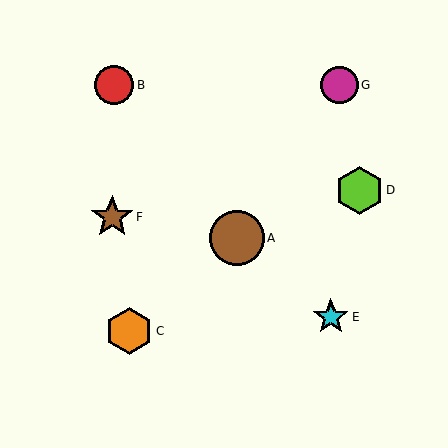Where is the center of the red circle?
The center of the red circle is at (114, 85).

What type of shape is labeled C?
Shape C is an orange hexagon.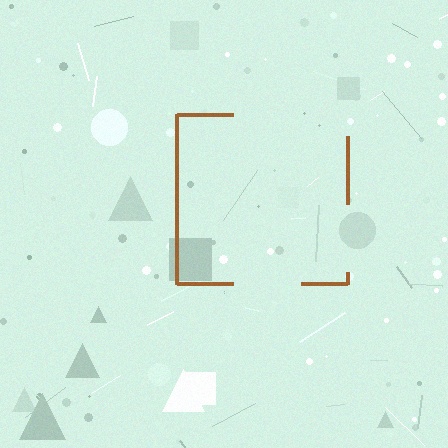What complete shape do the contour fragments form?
The contour fragments form a square.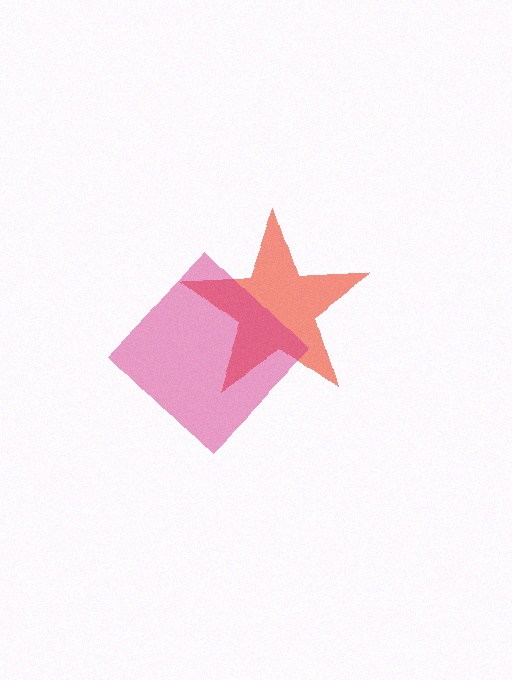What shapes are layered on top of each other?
The layered shapes are: a red star, a magenta diamond.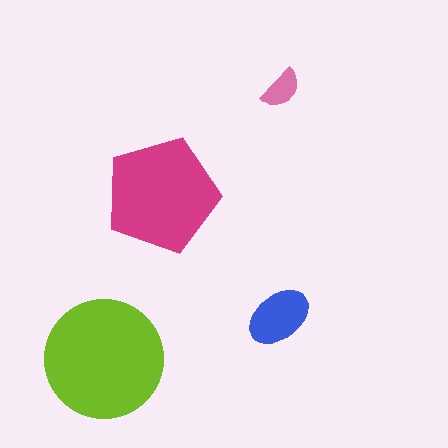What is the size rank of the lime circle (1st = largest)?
1st.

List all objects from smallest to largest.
The pink semicircle, the blue ellipse, the magenta pentagon, the lime circle.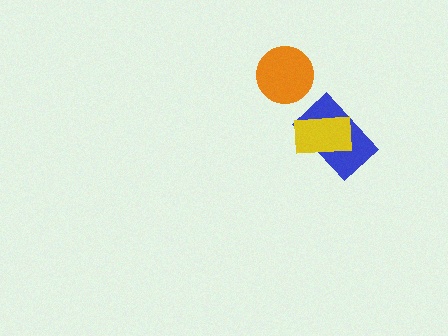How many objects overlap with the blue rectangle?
1 object overlaps with the blue rectangle.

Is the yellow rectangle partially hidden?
No, no other shape covers it.